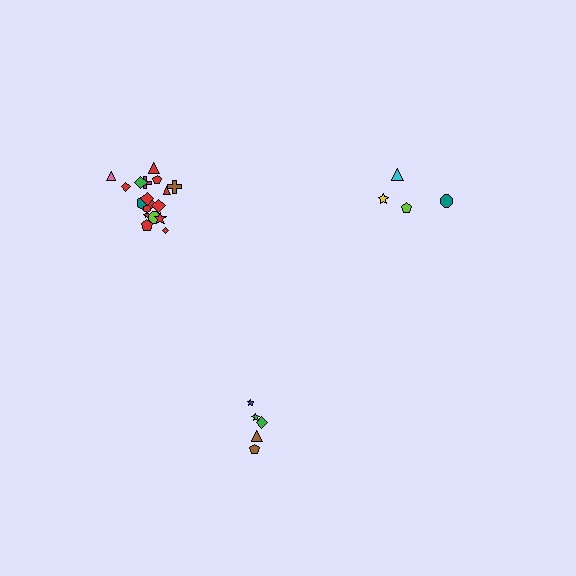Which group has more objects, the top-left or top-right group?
The top-left group.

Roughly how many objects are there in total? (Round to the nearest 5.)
Roughly 25 objects in total.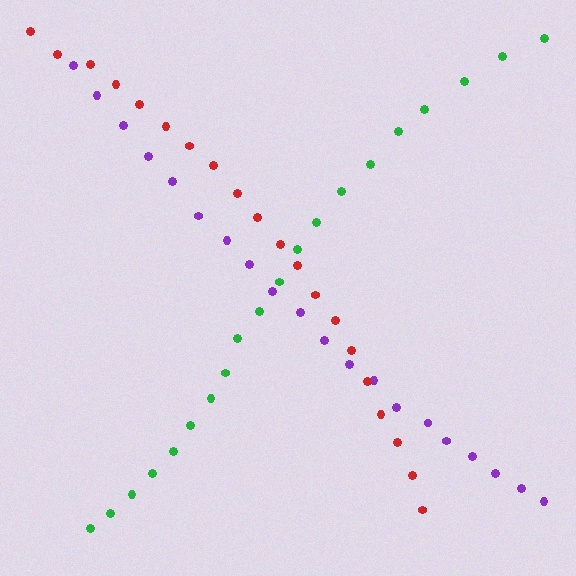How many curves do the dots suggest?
There are 3 distinct paths.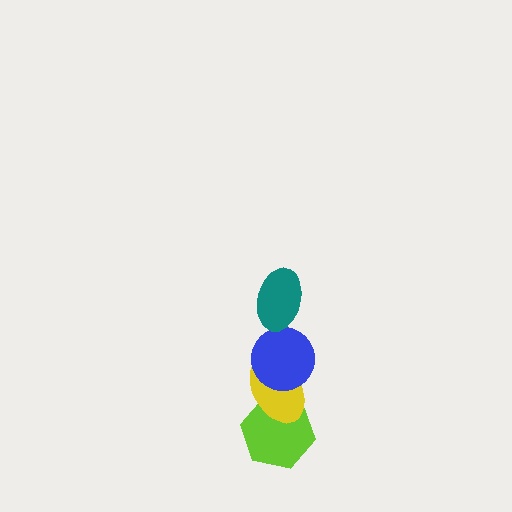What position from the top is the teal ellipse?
The teal ellipse is 1st from the top.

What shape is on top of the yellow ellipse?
The blue circle is on top of the yellow ellipse.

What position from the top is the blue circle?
The blue circle is 2nd from the top.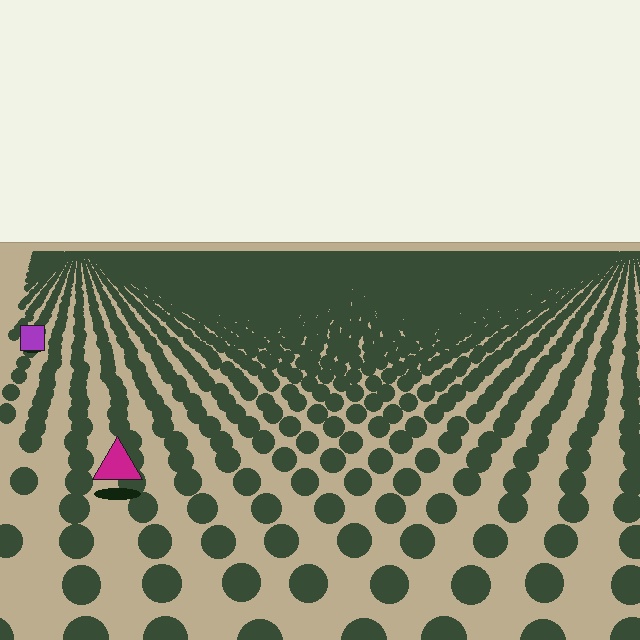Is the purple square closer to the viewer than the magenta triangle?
No. The magenta triangle is closer — you can tell from the texture gradient: the ground texture is coarser near it.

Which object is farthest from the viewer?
The purple square is farthest from the viewer. It appears smaller and the ground texture around it is denser.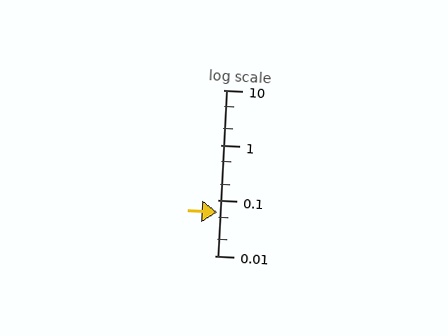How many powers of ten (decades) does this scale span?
The scale spans 3 decades, from 0.01 to 10.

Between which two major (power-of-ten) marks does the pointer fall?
The pointer is between 0.01 and 0.1.